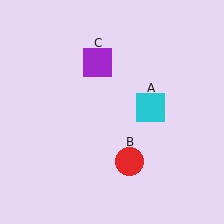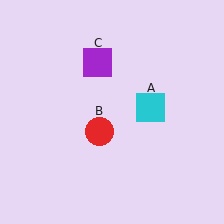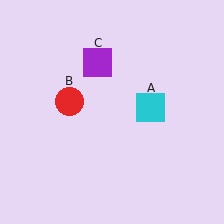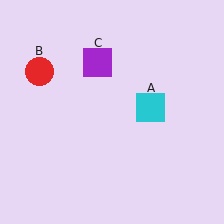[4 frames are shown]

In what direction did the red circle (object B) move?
The red circle (object B) moved up and to the left.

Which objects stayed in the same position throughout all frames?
Cyan square (object A) and purple square (object C) remained stationary.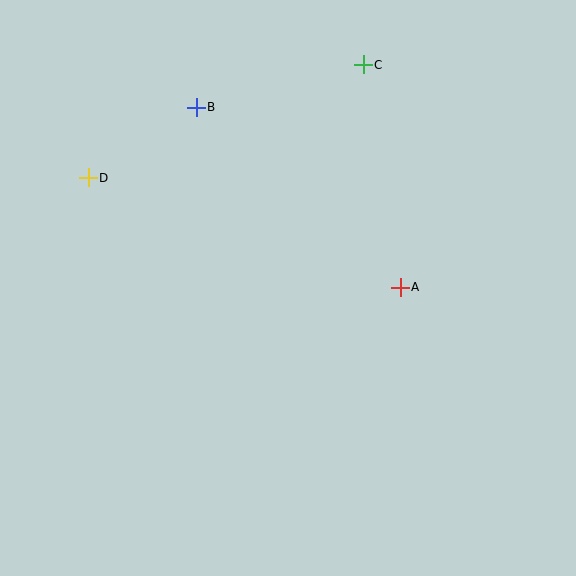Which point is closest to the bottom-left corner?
Point D is closest to the bottom-left corner.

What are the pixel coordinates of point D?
Point D is at (88, 178).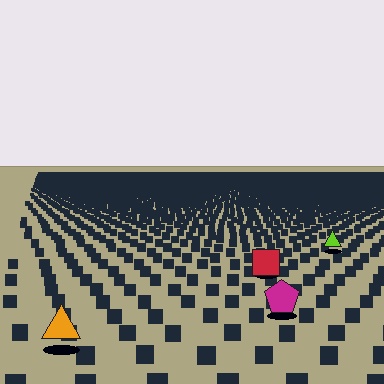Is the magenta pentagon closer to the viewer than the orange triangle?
No. The orange triangle is closer — you can tell from the texture gradient: the ground texture is coarser near it.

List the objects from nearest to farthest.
From nearest to farthest: the orange triangle, the magenta pentagon, the red square, the lime triangle.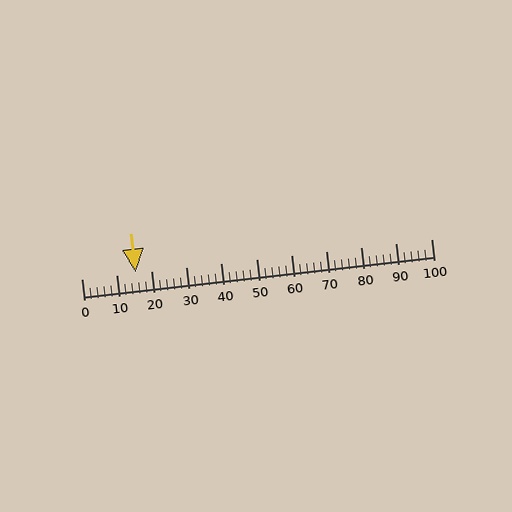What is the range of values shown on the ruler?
The ruler shows values from 0 to 100.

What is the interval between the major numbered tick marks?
The major tick marks are spaced 10 units apart.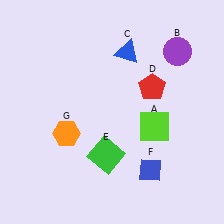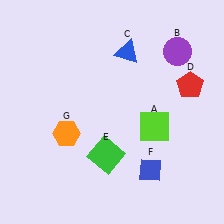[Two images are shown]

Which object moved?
The red pentagon (D) moved right.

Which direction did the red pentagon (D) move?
The red pentagon (D) moved right.